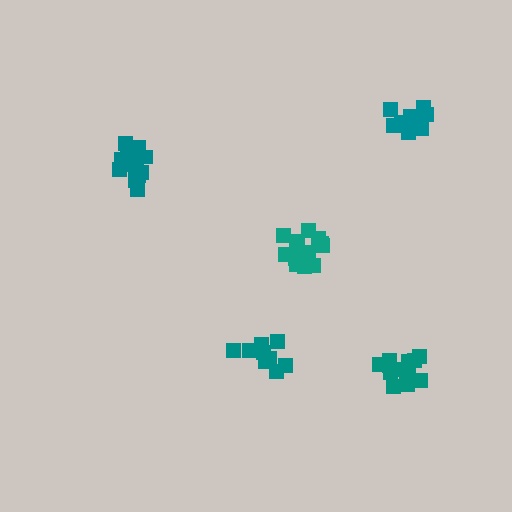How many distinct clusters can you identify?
There are 5 distinct clusters.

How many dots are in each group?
Group 1: 14 dots, Group 2: 10 dots, Group 3: 14 dots, Group 4: 12 dots, Group 5: 14 dots (64 total).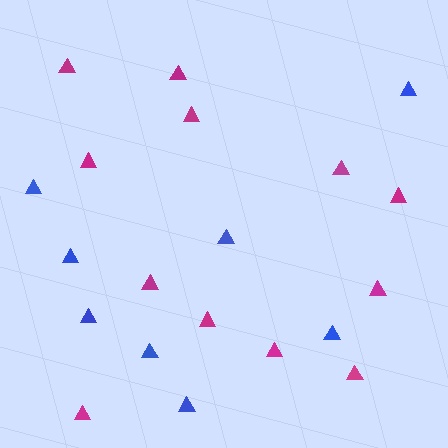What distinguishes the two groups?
There are 2 groups: one group of magenta triangles (12) and one group of blue triangles (8).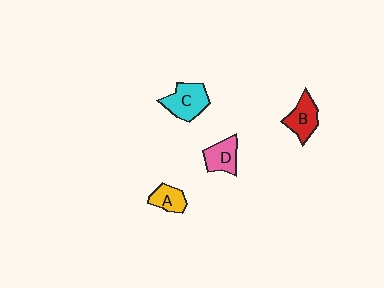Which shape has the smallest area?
Shape A (yellow).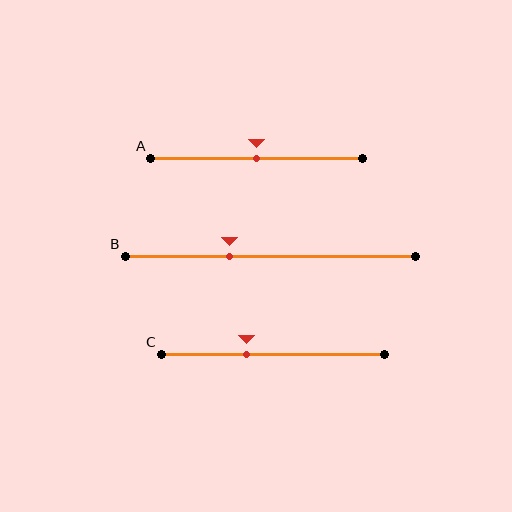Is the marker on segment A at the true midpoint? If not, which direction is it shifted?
Yes, the marker on segment A is at the true midpoint.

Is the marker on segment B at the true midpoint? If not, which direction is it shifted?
No, the marker on segment B is shifted to the left by about 14% of the segment length.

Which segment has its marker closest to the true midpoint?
Segment A has its marker closest to the true midpoint.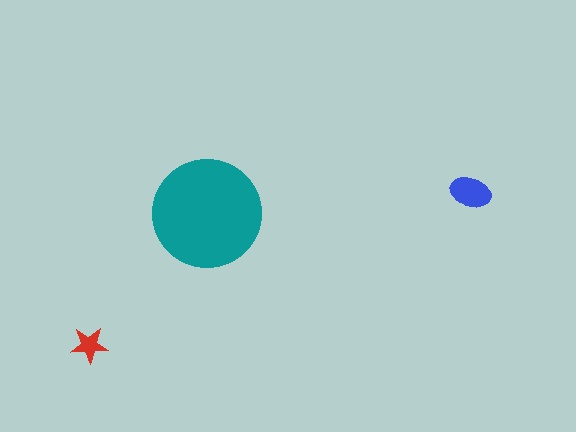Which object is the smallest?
The red star.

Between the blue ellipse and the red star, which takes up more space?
The blue ellipse.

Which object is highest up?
The blue ellipse is topmost.